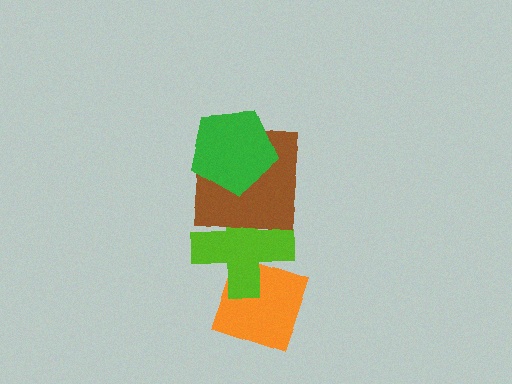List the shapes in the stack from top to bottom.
From top to bottom: the green pentagon, the brown square, the lime cross, the orange diamond.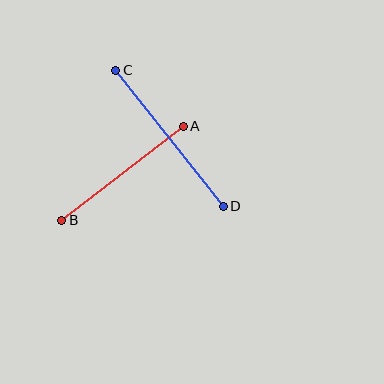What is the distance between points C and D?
The distance is approximately 173 pixels.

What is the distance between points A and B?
The distance is approximately 153 pixels.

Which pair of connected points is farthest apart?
Points C and D are farthest apart.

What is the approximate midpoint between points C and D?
The midpoint is at approximately (170, 138) pixels.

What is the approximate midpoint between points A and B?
The midpoint is at approximately (122, 173) pixels.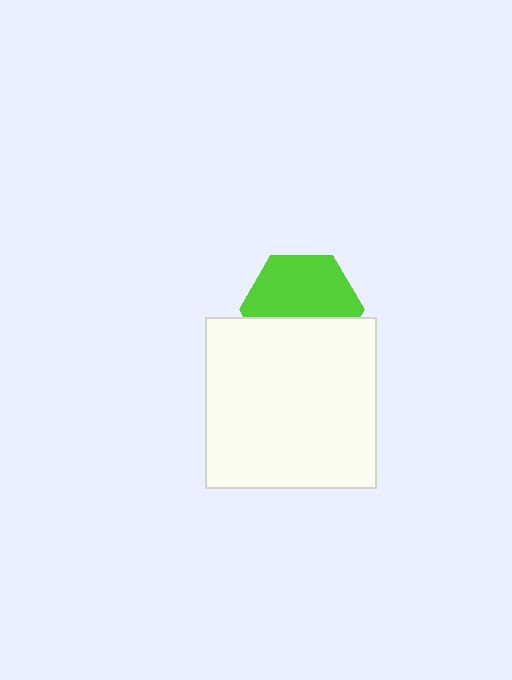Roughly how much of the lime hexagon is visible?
About half of it is visible (roughly 59%).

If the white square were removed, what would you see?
You would see the complete lime hexagon.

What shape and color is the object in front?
The object in front is a white square.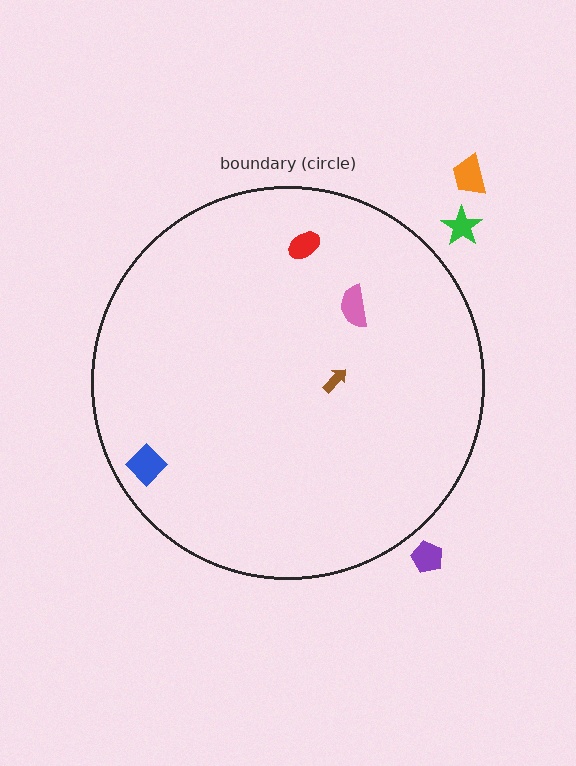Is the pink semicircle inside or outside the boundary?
Inside.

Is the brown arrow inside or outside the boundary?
Inside.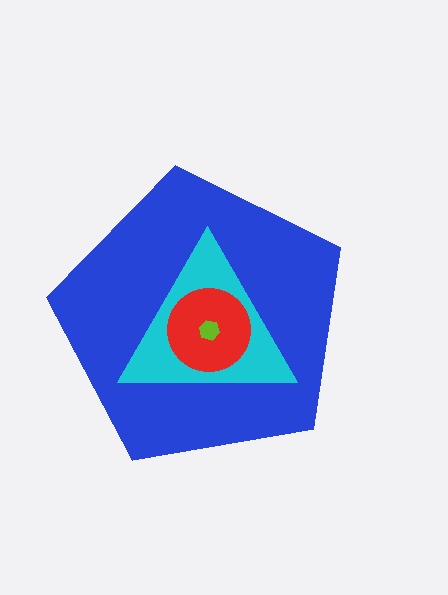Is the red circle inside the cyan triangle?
Yes.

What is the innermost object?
The lime hexagon.